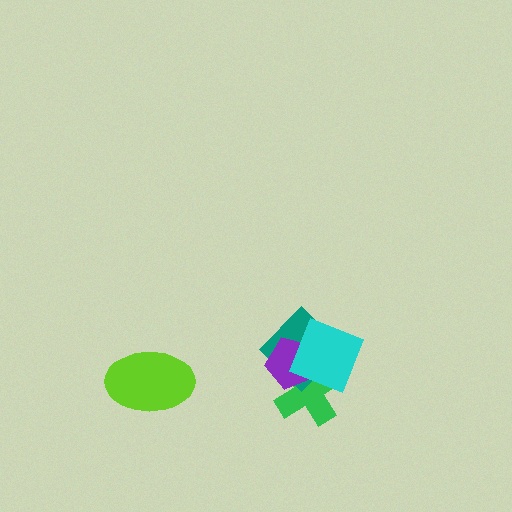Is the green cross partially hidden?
Yes, it is partially covered by another shape.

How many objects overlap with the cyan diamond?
3 objects overlap with the cyan diamond.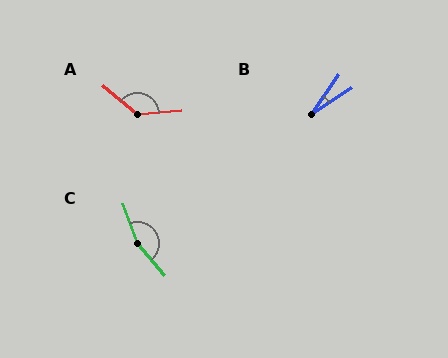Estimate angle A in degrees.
Approximately 134 degrees.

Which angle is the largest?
C, at approximately 160 degrees.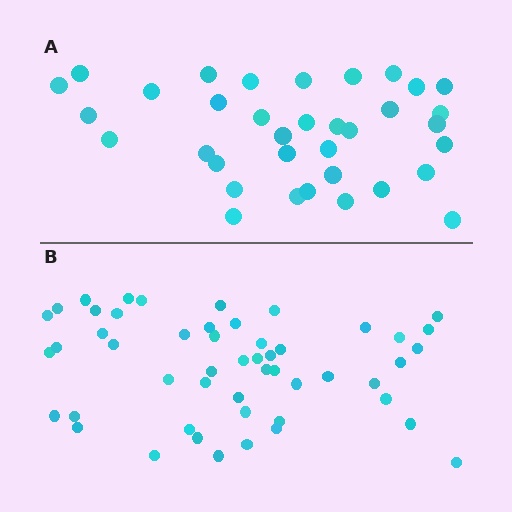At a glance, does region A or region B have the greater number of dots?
Region B (the bottom region) has more dots.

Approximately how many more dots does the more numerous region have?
Region B has approximately 15 more dots than region A.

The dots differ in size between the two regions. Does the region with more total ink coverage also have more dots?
No. Region A has more total ink coverage because its dots are larger, but region B actually contains more individual dots. Total area can be misleading — the number of items is what matters here.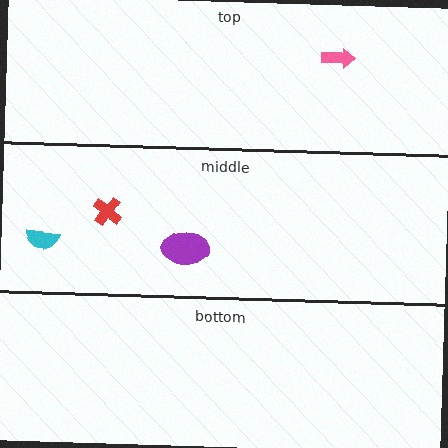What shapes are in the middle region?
The red cross, the purple ellipse, the cyan semicircle.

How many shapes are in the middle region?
3.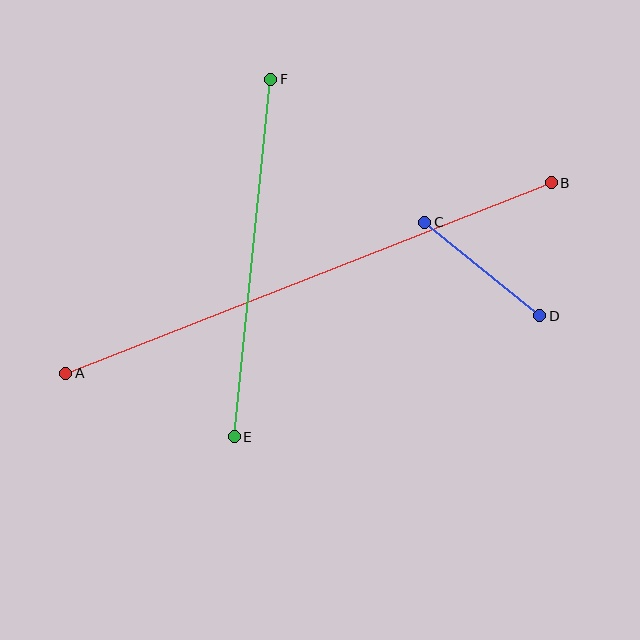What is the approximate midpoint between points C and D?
The midpoint is at approximately (482, 269) pixels.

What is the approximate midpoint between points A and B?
The midpoint is at approximately (309, 278) pixels.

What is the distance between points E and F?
The distance is approximately 359 pixels.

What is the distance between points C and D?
The distance is approximately 148 pixels.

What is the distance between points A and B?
The distance is approximately 522 pixels.